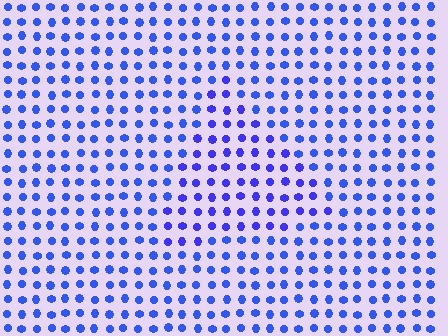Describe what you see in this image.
The image is filled with small blue elements in a uniform arrangement. A triangle-shaped region is visible where the elements are tinted to a slightly different hue, forming a subtle color boundary.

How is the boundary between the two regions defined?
The boundary is defined purely by a slight shift in hue (about 16 degrees). Spacing, size, and orientation are identical on both sides.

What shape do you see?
I see a triangle.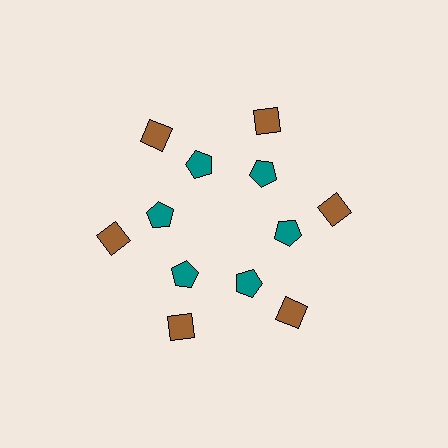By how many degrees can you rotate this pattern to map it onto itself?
The pattern maps onto itself every 60 degrees of rotation.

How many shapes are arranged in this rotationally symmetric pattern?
There are 12 shapes, arranged in 6 groups of 2.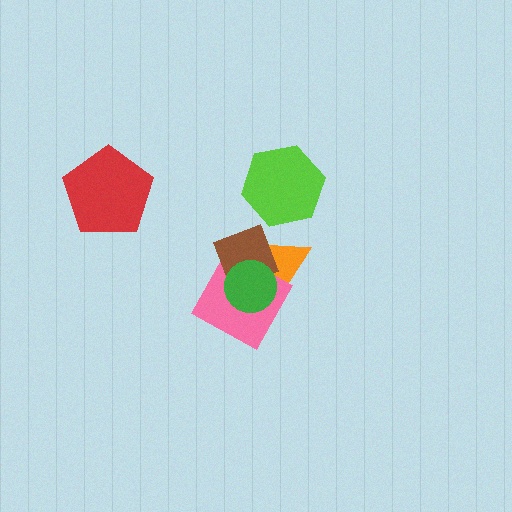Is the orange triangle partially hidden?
Yes, it is partially covered by another shape.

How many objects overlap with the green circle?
3 objects overlap with the green circle.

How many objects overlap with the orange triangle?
3 objects overlap with the orange triangle.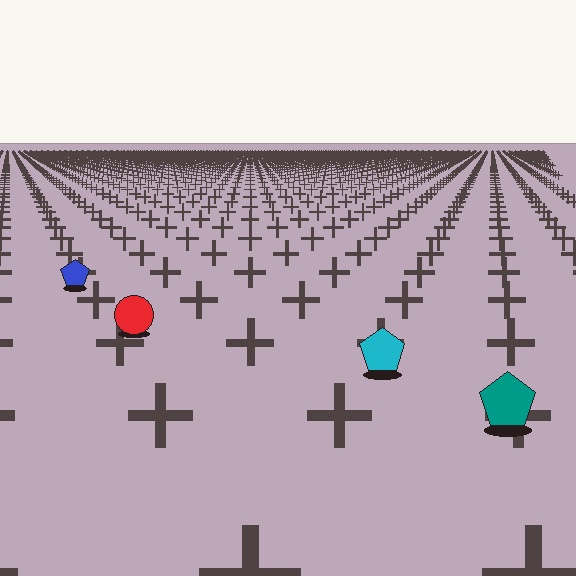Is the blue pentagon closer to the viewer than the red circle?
No. The red circle is closer — you can tell from the texture gradient: the ground texture is coarser near it.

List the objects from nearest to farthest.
From nearest to farthest: the teal pentagon, the cyan pentagon, the red circle, the blue pentagon.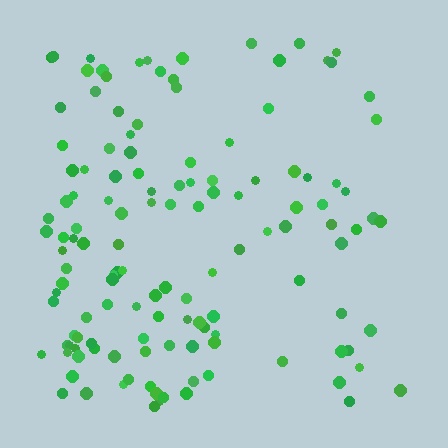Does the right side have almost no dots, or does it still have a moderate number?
Still a moderate number, just noticeably fewer than the left.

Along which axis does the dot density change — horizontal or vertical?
Horizontal.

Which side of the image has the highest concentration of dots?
The left.